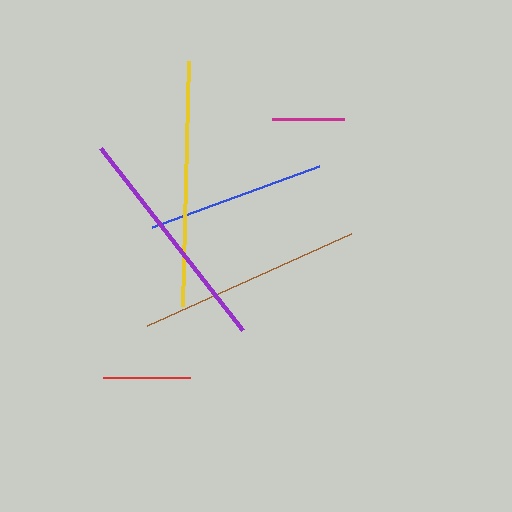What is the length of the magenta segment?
The magenta segment is approximately 72 pixels long.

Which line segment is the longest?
The yellow line is the longest at approximately 245 pixels.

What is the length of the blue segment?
The blue segment is approximately 178 pixels long.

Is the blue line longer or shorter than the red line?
The blue line is longer than the red line.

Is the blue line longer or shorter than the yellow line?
The yellow line is longer than the blue line.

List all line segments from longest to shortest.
From longest to shortest: yellow, purple, brown, blue, red, magenta.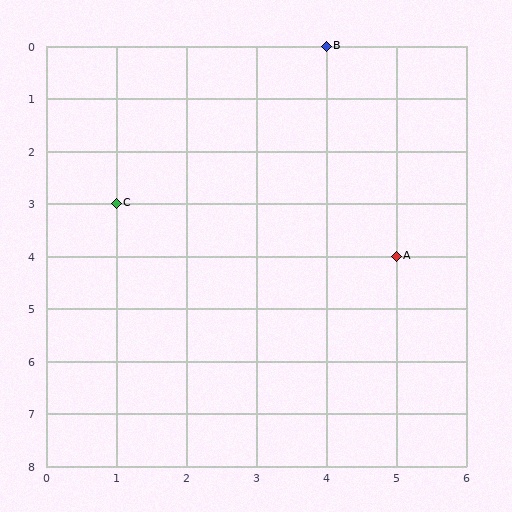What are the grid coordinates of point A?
Point A is at grid coordinates (5, 4).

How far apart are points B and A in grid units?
Points B and A are 1 column and 4 rows apart (about 4.1 grid units diagonally).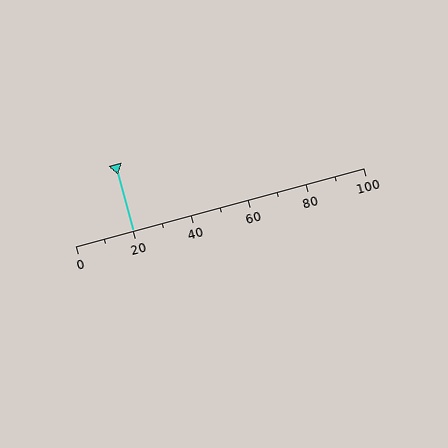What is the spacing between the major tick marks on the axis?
The major ticks are spaced 20 apart.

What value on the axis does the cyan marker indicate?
The marker indicates approximately 20.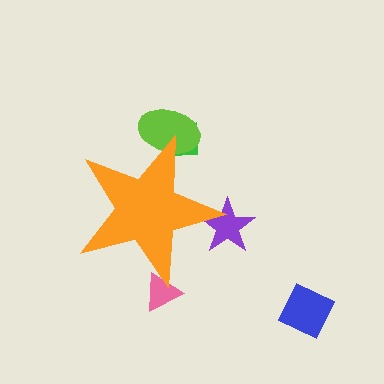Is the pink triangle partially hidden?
Yes, the pink triangle is partially hidden behind the orange star.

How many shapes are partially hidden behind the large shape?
4 shapes are partially hidden.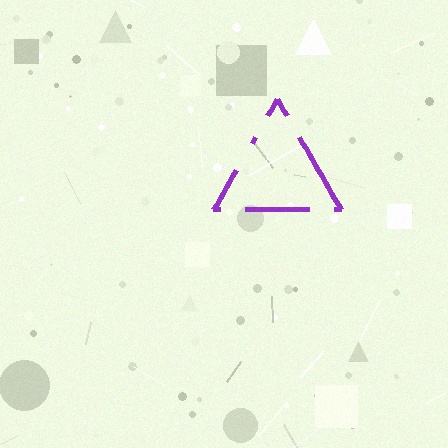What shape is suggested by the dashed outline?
The dashed outline suggests a triangle.